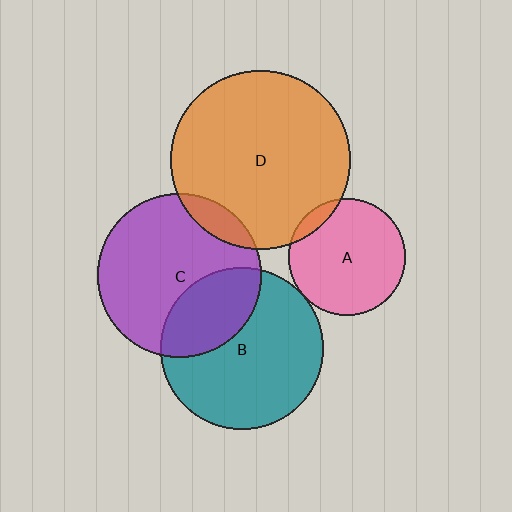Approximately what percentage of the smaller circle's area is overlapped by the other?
Approximately 30%.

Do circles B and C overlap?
Yes.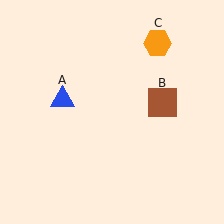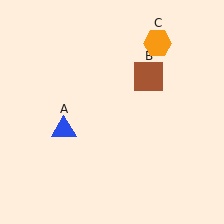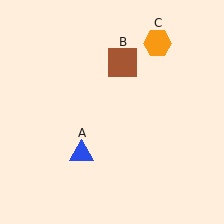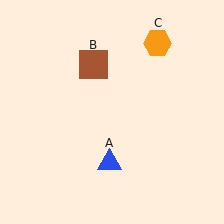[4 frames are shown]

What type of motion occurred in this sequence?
The blue triangle (object A), brown square (object B) rotated counterclockwise around the center of the scene.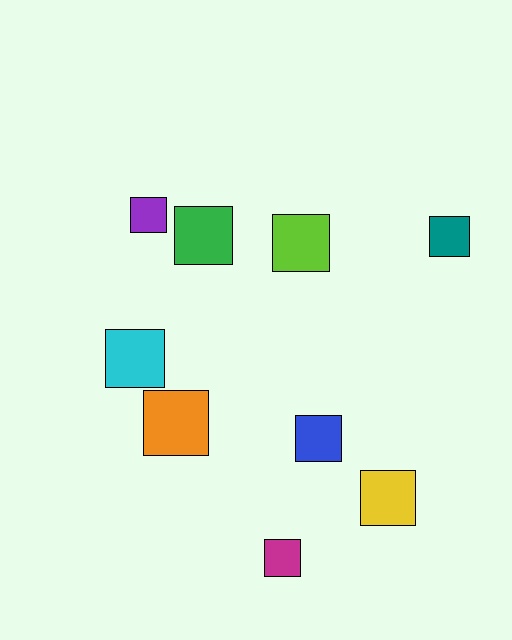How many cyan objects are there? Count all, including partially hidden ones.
There is 1 cyan object.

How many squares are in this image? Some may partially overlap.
There are 9 squares.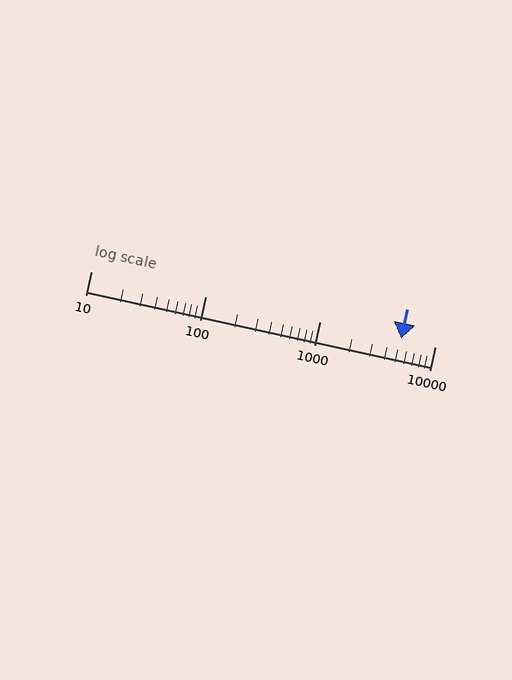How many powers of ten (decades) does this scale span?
The scale spans 3 decades, from 10 to 10000.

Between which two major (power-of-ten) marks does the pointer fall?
The pointer is between 1000 and 10000.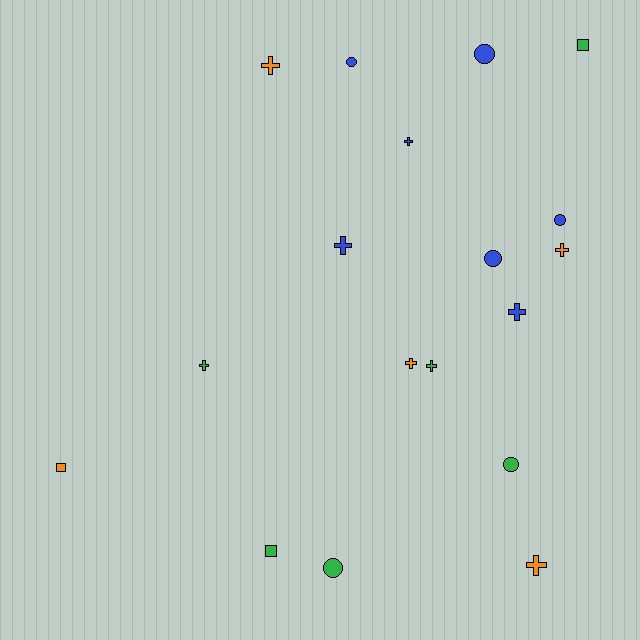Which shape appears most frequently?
Cross, with 9 objects.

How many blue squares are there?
There are no blue squares.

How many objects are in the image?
There are 18 objects.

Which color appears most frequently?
Blue, with 7 objects.